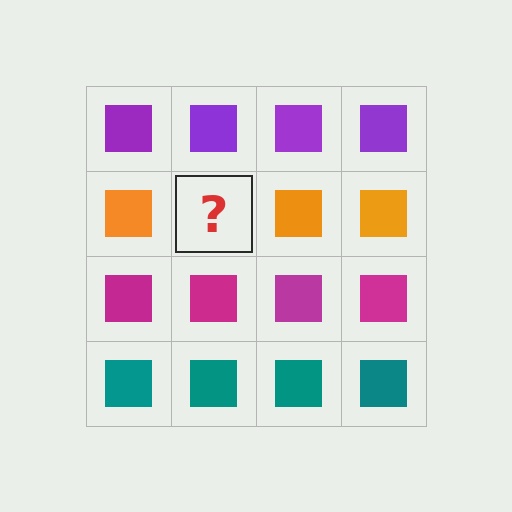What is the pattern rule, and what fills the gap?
The rule is that each row has a consistent color. The gap should be filled with an orange square.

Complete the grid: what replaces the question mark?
The question mark should be replaced with an orange square.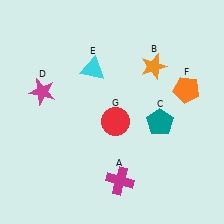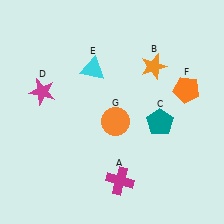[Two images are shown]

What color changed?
The circle (G) changed from red in Image 1 to orange in Image 2.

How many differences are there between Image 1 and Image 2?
There is 1 difference between the two images.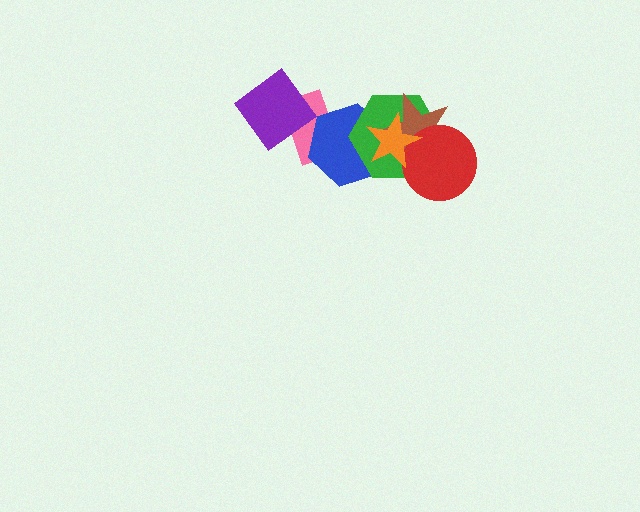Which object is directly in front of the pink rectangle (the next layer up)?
The blue hexagon is directly in front of the pink rectangle.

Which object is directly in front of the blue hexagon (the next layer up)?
The green hexagon is directly in front of the blue hexagon.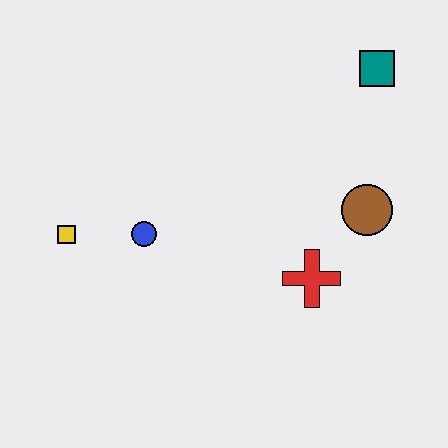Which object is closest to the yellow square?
The blue circle is closest to the yellow square.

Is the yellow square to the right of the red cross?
No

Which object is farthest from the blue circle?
The teal square is farthest from the blue circle.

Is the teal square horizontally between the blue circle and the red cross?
No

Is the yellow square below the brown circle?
Yes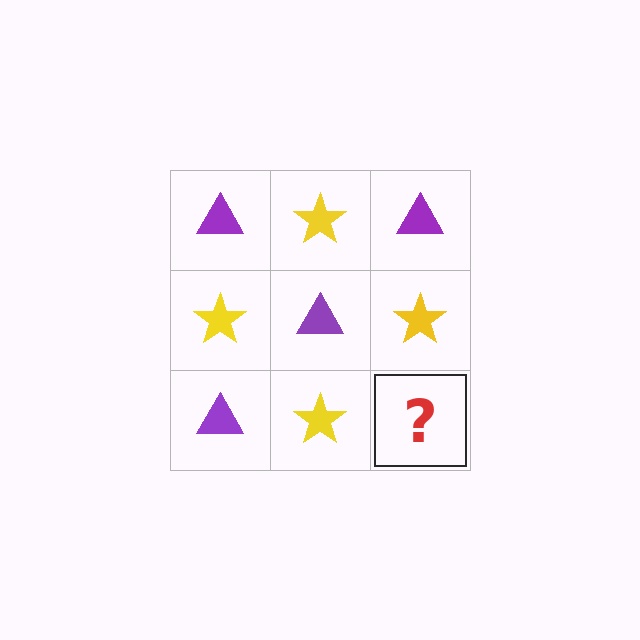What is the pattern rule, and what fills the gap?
The rule is that it alternates purple triangle and yellow star in a checkerboard pattern. The gap should be filled with a purple triangle.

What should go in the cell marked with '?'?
The missing cell should contain a purple triangle.